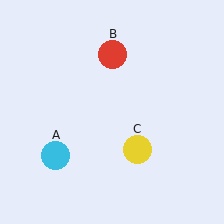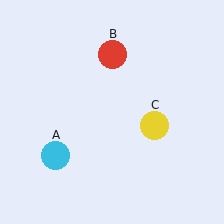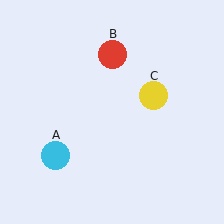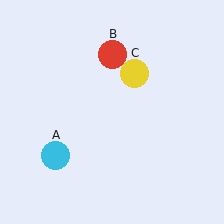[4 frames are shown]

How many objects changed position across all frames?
1 object changed position: yellow circle (object C).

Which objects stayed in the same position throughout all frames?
Cyan circle (object A) and red circle (object B) remained stationary.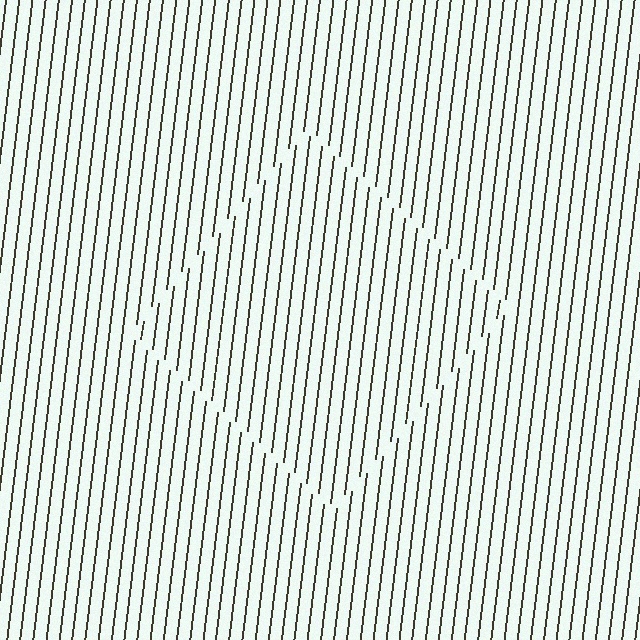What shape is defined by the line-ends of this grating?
An illusory square. The interior of the shape contains the same grating, shifted by half a period — the contour is defined by the phase discontinuity where line-ends from the inner and outer gratings abut.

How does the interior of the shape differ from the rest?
The interior of the shape contains the same grating, shifted by half a period — the contour is defined by the phase discontinuity where line-ends from the inner and outer gratings abut.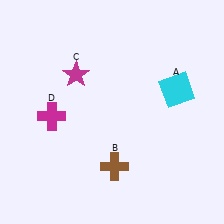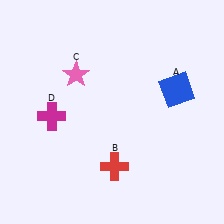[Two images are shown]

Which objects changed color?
A changed from cyan to blue. B changed from brown to red. C changed from magenta to pink.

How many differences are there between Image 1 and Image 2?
There are 3 differences between the two images.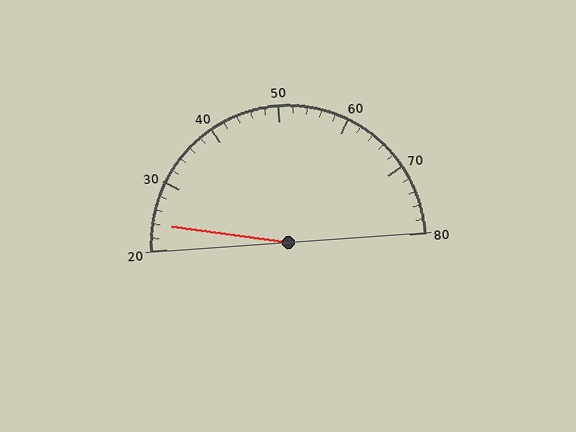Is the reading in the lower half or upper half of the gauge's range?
The reading is in the lower half of the range (20 to 80).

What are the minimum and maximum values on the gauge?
The gauge ranges from 20 to 80.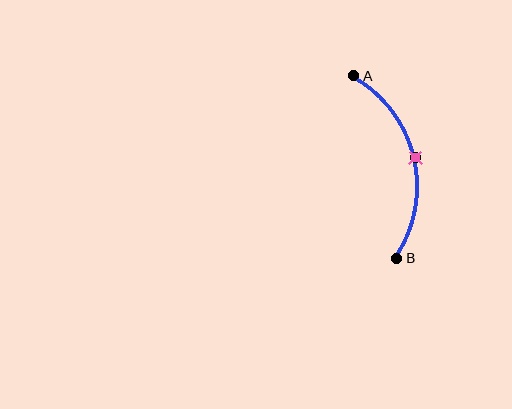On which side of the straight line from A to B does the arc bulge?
The arc bulges to the right of the straight line connecting A and B.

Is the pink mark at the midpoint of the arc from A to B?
Yes. The pink mark lies on the arc at equal arc-length from both A and B — it is the arc midpoint.